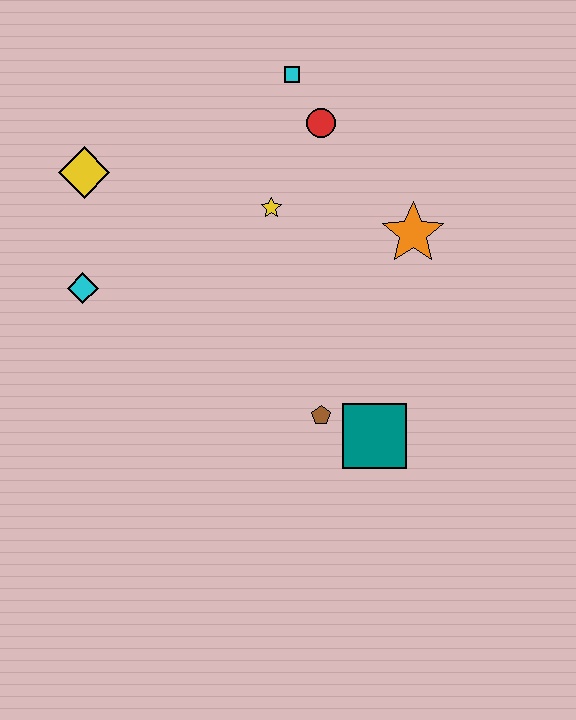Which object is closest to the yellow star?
The red circle is closest to the yellow star.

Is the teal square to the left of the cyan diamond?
No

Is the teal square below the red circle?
Yes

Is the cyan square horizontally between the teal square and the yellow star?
Yes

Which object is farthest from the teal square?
The yellow diamond is farthest from the teal square.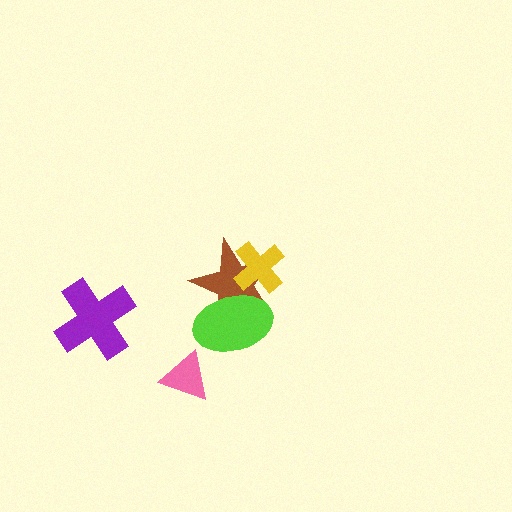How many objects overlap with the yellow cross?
1 object overlaps with the yellow cross.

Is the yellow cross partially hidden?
No, no other shape covers it.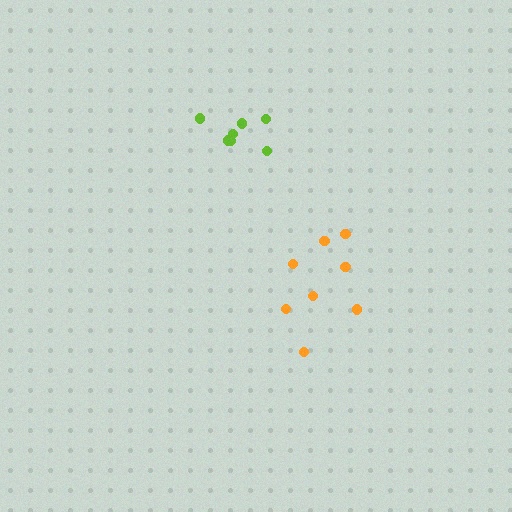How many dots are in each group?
Group 1: 7 dots, Group 2: 8 dots (15 total).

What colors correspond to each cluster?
The clusters are colored: lime, orange.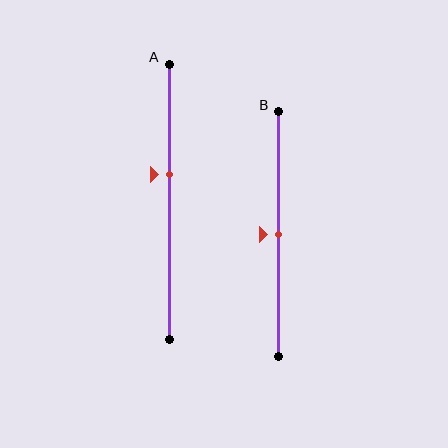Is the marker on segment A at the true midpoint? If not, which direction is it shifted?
No, the marker on segment A is shifted upward by about 10% of the segment length.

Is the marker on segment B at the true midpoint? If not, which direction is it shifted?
Yes, the marker on segment B is at the true midpoint.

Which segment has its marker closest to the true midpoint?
Segment B has its marker closest to the true midpoint.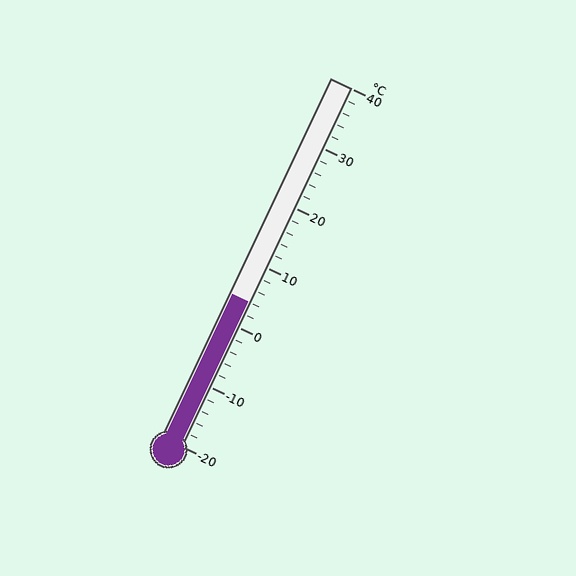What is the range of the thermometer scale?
The thermometer scale ranges from -20°C to 40°C.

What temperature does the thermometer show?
The thermometer shows approximately 4°C.